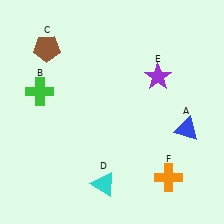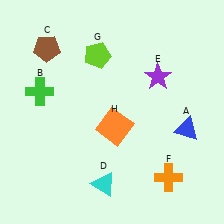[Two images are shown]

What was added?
A lime pentagon (G), an orange square (H) were added in Image 2.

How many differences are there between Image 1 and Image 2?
There are 2 differences between the two images.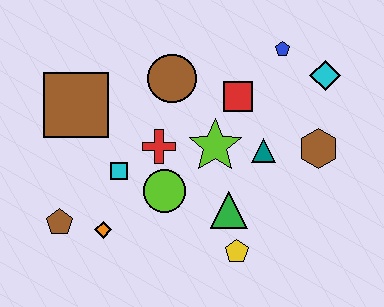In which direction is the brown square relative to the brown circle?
The brown square is to the left of the brown circle.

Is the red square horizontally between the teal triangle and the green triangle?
Yes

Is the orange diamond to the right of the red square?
No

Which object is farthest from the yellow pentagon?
The brown square is farthest from the yellow pentagon.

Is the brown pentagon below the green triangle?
Yes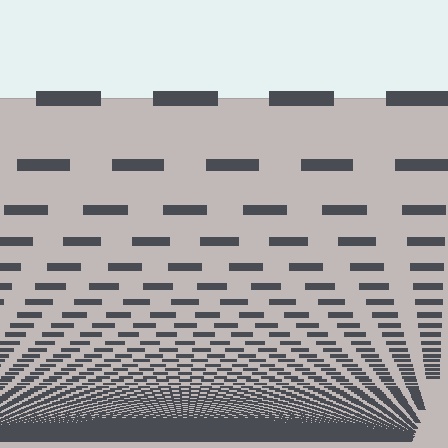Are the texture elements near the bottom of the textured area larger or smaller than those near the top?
Smaller. The gradient is inverted — elements near the bottom are smaller and denser.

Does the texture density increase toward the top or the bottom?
Density increases toward the bottom.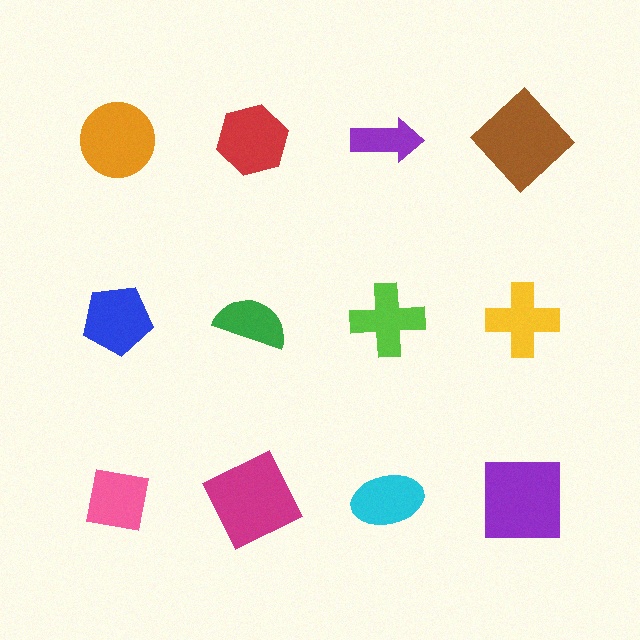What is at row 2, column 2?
A green semicircle.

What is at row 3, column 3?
A cyan ellipse.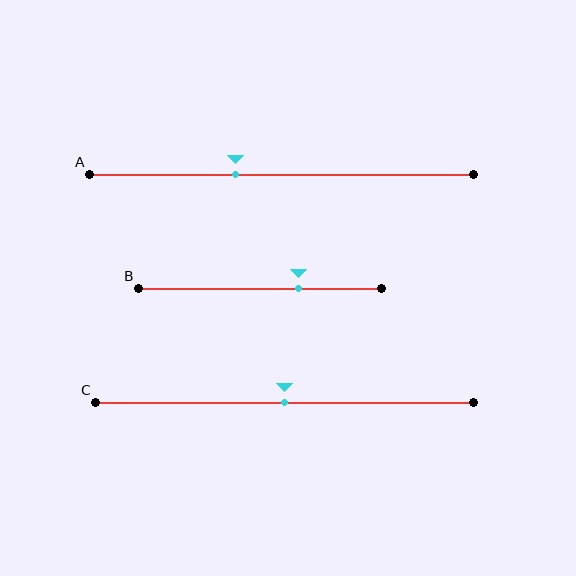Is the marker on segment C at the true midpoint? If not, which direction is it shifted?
Yes, the marker on segment C is at the true midpoint.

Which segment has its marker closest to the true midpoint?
Segment C has its marker closest to the true midpoint.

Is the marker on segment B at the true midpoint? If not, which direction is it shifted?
No, the marker on segment B is shifted to the right by about 16% of the segment length.